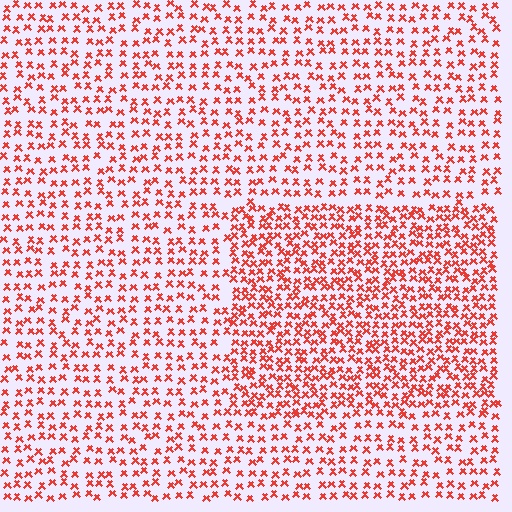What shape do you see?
I see a rectangle.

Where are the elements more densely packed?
The elements are more densely packed inside the rectangle boundary.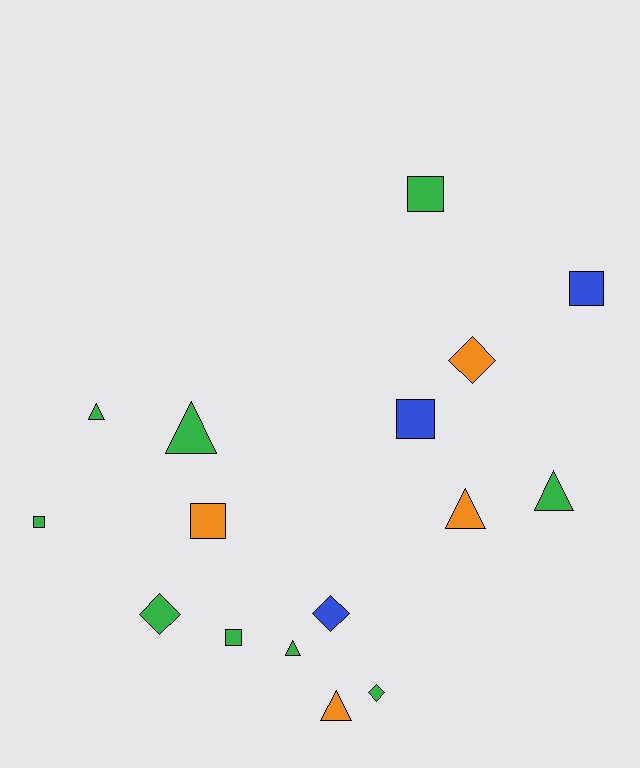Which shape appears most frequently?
Square, with 6 objects.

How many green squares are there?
There are 3 green squares.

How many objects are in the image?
There are 16 objects.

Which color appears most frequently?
Green, with 9 objects.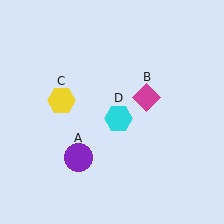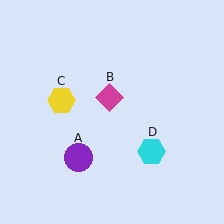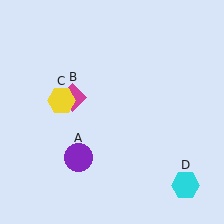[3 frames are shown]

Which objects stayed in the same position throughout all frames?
Purple circle (object A) and yellow hexagon (object C) remained stationary.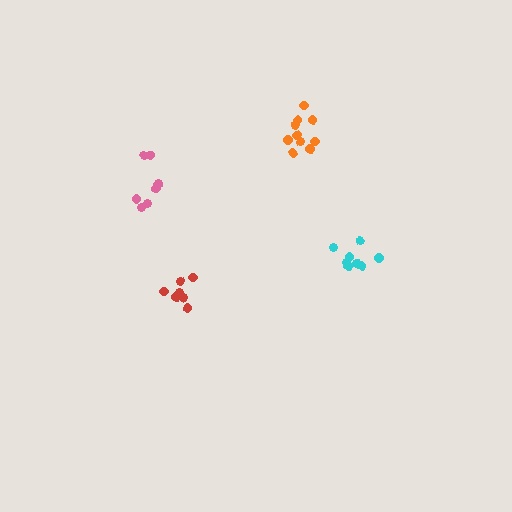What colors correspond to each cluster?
The clusters are colored: cyan, red, pink, orange.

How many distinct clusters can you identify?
There are 4 distinct clusters.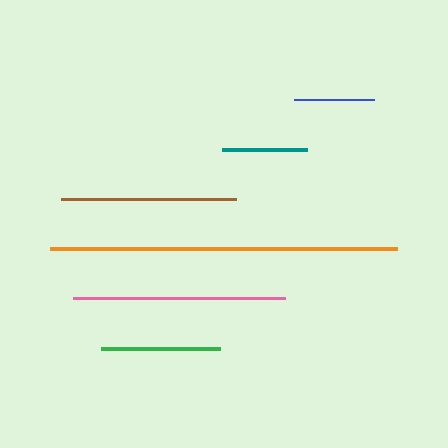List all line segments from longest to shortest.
From longest to shortest: orange, pink, brown, green, teal, blue.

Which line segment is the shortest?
The blue line is the shortest at approximately 79 pixels.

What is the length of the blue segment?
The blue segment is approximately 79 pixels long.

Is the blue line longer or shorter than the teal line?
The teal line is longer than the blue line.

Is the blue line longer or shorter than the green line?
The green line is longer than the blue line.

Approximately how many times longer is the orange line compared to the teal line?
The orange line is approximately 4.1 times the length of the teal line.